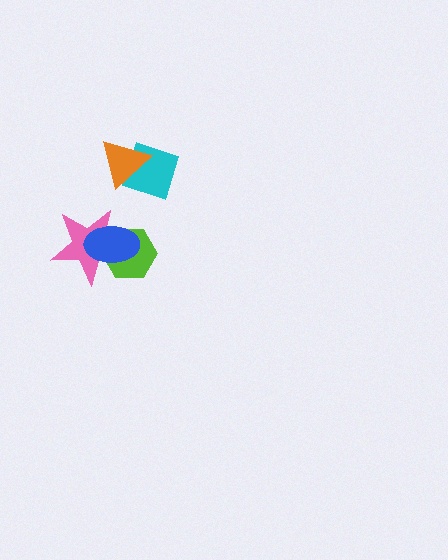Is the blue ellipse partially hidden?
No, no other shape covers it.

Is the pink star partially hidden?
Yes, it is partially covered by another shape.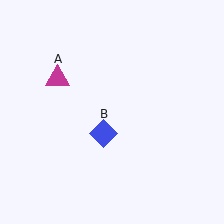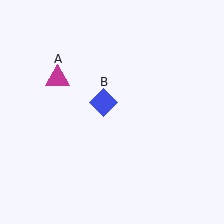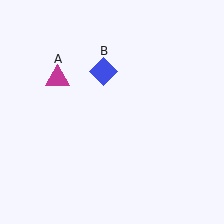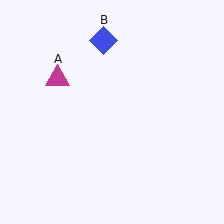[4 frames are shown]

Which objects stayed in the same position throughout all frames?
Magenta triangle (object A) remained stationary.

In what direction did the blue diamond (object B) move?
The blue diamond (object B) moved up.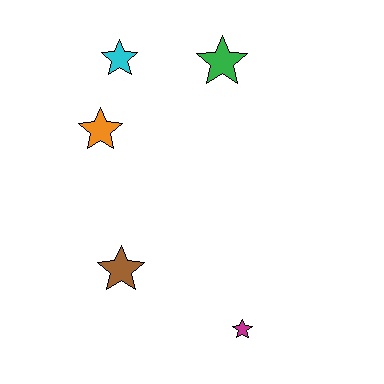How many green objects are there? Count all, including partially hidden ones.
There is 1 green object.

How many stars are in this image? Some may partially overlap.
There are 5 stars.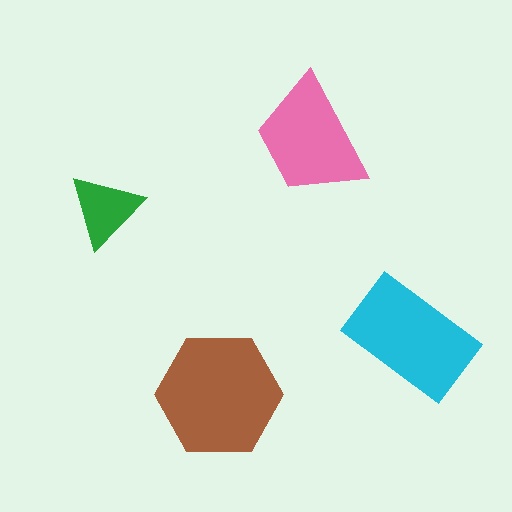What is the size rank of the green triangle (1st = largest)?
4th.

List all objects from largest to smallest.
The brown hexagon, the cyan rectangle, the pink trapezoid, the green triangle.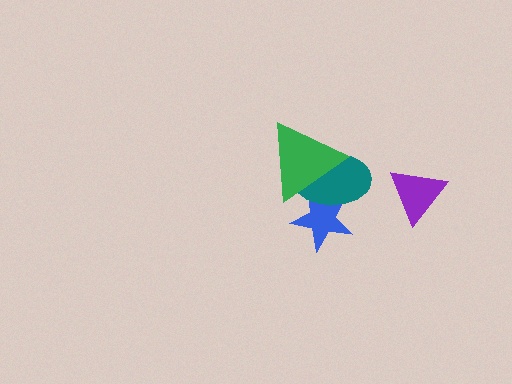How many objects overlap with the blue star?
2 objects overlap with the blue star.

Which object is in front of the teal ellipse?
The green triangle is in front of the teal ellipse.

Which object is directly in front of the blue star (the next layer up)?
The teal ellipse is directly in front of the blue star.